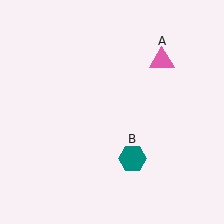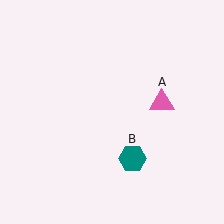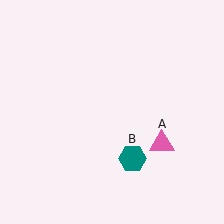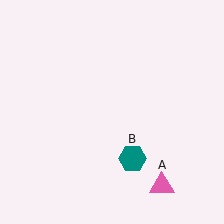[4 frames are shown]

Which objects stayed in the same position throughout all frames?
Teal hexagon (object B) remained stationary.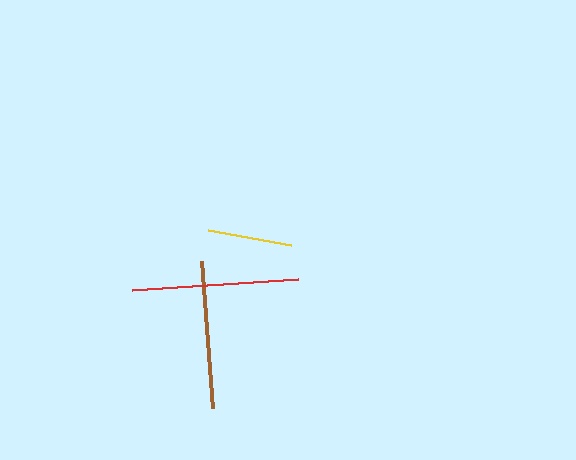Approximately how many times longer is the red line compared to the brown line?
The red line is approximately 1.1 times the length of the brown line.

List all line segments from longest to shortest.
From longest to shortest: red, brown, yellow.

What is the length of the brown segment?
The brown segment is approximately 147 pixels long.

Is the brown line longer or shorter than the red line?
The red line is longer than the brown line.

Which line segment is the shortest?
The yellow line is the shortest at approximately 84 pixels.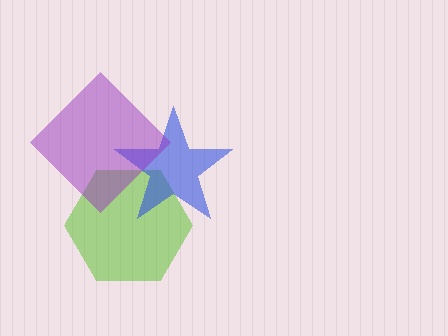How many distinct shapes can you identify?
There are 3 distinct shapes: a lime hexagon, a blue star, a purple diamond.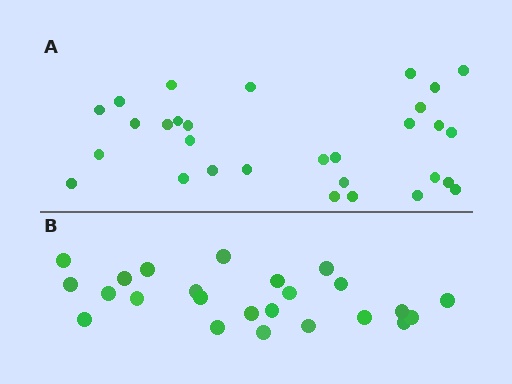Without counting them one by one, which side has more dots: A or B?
Region A (the top region) has more dots.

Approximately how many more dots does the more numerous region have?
Region A has about 6 more dots than region B.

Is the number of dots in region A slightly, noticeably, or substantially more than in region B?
Region A has noticeably more, but not dramatically so. The ratio is roughly 1.2 to 1.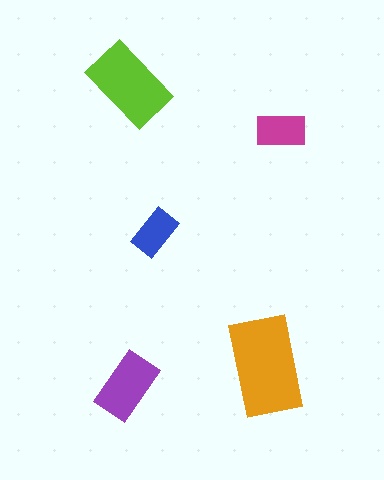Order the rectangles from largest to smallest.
the orange one, the lime one, the purple one, the magenta one, the blue one.